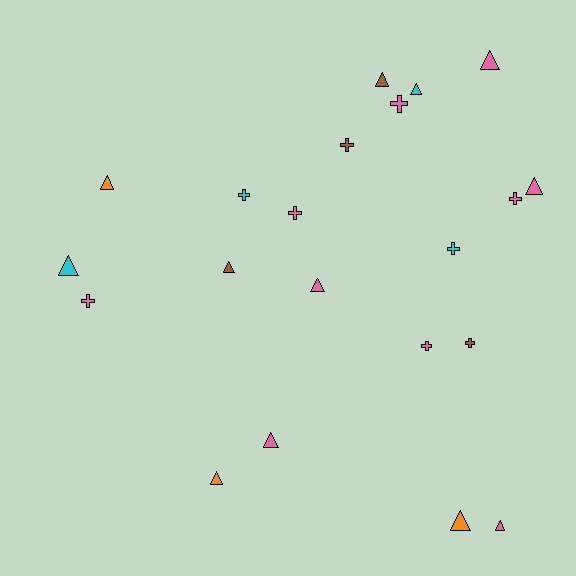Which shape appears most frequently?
Triangle, with 12 objects.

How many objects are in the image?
There are 21 objects.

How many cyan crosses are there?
There are 2 cyan crosses.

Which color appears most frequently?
Pink, with 10 objects.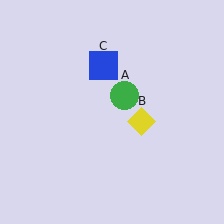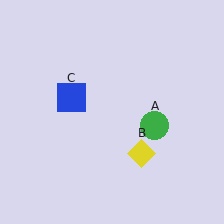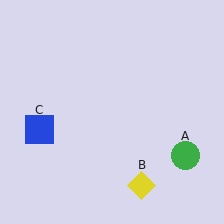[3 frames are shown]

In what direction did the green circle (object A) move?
The green circle (object A) moved down and to the right.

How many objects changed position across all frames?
3 objects changed position: green circle (object A), yellow diamond (object B), blue square (object C).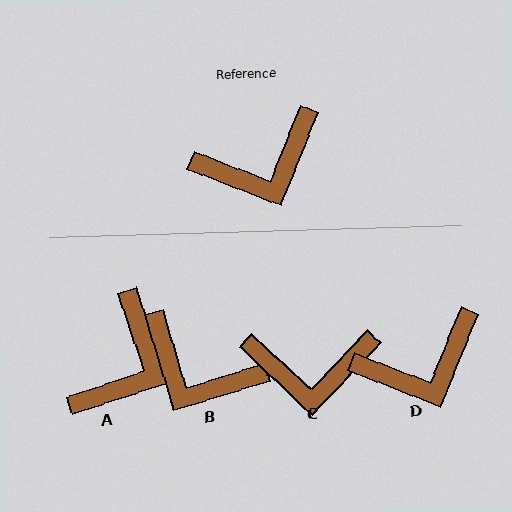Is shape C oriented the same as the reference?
No, it is off by about 22 degrees.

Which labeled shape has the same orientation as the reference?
D.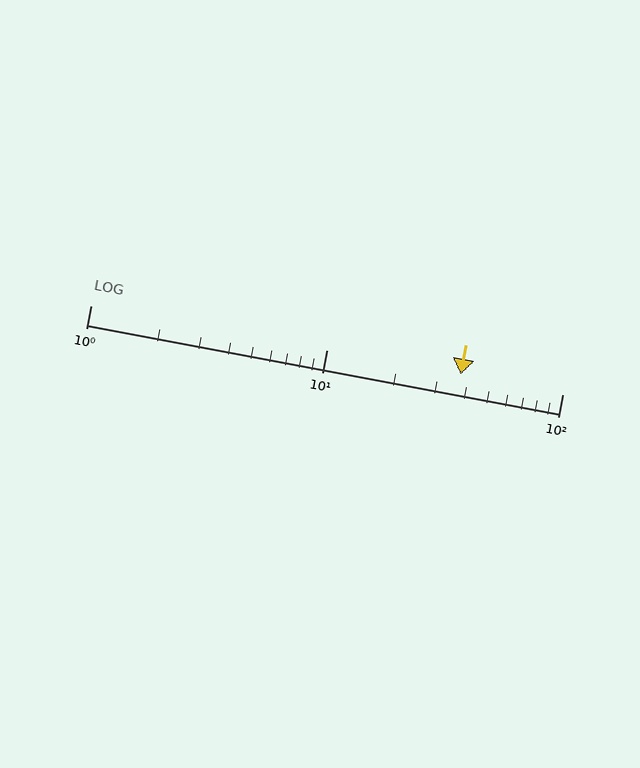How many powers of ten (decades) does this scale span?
The scale spans 2 decades, from 1 to 100.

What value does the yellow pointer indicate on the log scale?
The pointer indicates approximately 37.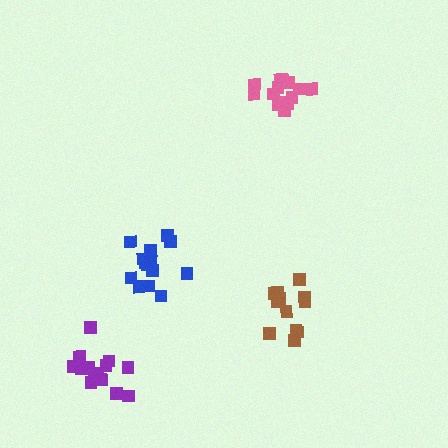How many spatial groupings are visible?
There are 4 spatial groupings.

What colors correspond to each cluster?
The clusters are colored: blue, brown, pink, purple.